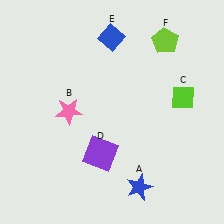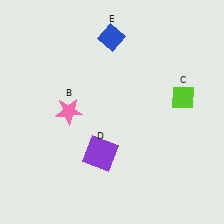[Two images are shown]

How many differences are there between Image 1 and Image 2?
There are 2 differences between the two images.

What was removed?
The lime pentagon (F), the blue star (A) were removed in Image 2.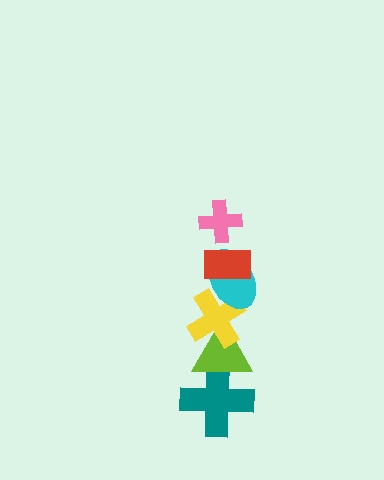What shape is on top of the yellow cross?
The cyan ellipse is on top of the yellow cross.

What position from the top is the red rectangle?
The red rectangle is 2nd from the top.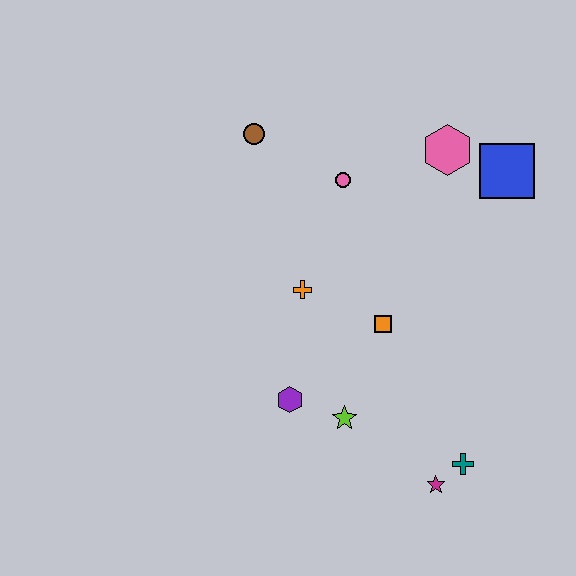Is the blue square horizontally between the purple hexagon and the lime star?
No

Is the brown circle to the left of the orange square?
Yes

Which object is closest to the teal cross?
The magenta star is closest to the teal cross.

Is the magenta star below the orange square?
Yes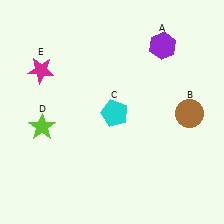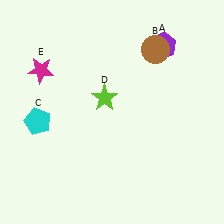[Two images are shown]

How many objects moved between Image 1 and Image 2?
3 objects moved between the two images.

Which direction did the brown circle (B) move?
The brown circle (B) moved up.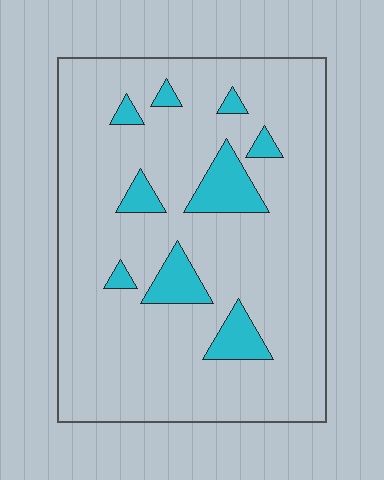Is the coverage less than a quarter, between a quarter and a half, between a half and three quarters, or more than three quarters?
Less than a quarter.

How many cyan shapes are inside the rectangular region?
9.